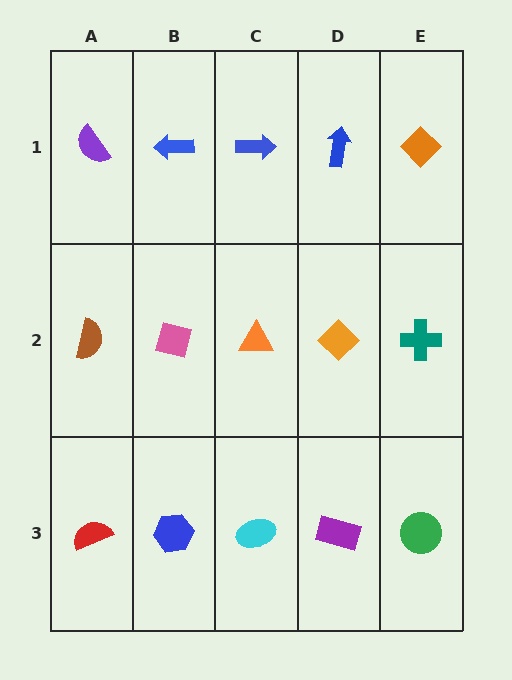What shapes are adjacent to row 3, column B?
A pink square (row 2, column B), a red semicircle (row 3, column A), a cyan ellipse (row 3, column C).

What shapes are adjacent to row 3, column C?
An orange triangle (row 2, column C), a blue hexagon (row 3, column B), a purple rectangle (row 3, column D).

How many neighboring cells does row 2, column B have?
4.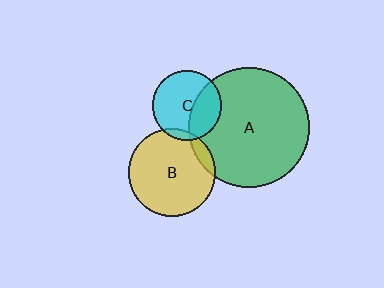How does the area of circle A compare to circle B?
Approximately 1.9 times.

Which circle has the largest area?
Circle A (green).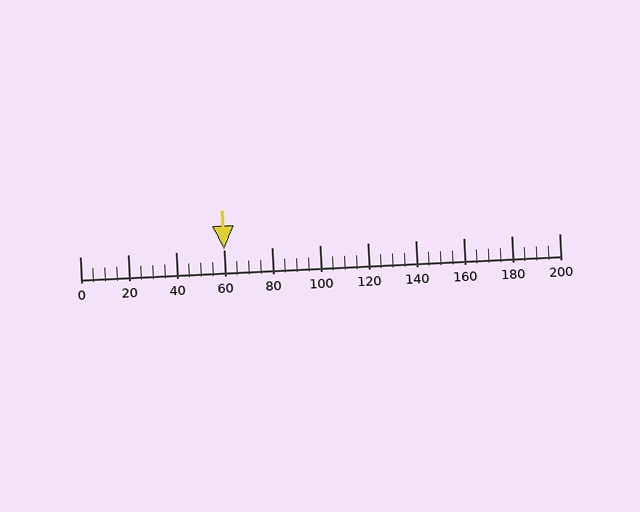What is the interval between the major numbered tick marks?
The major tick marks are spaced 20 units apart.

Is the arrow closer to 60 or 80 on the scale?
The arrow is closer to 60.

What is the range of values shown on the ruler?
The ruler shows values from 0 to 200.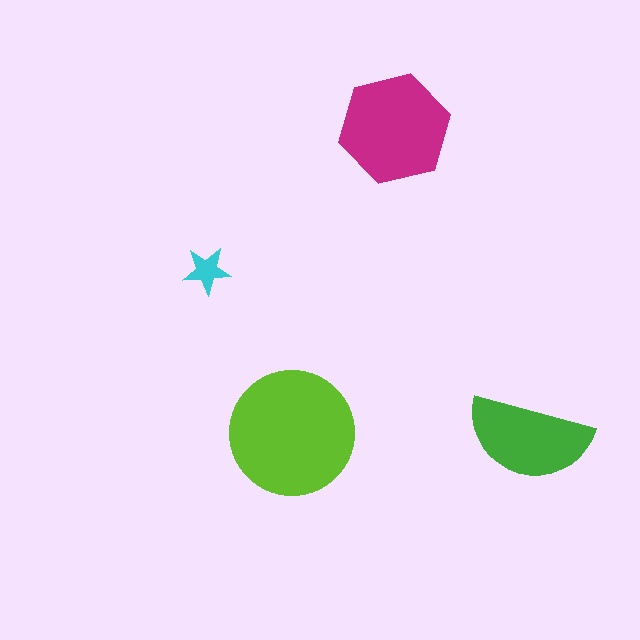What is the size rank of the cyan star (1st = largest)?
4th.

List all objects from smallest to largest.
The cyan star, the green semicircle, the magenta hexagon, the lime circle.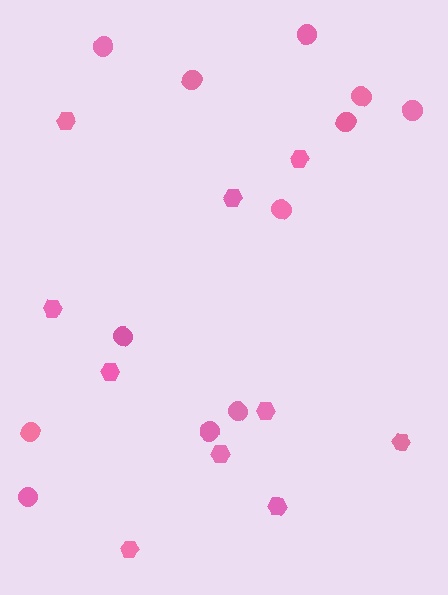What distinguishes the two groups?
There are 2 groups: one group of circles (12) and one group of hexagons (10).